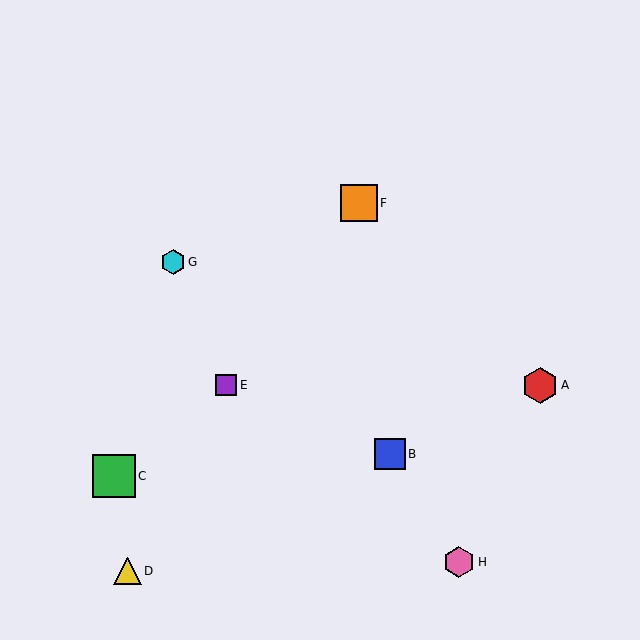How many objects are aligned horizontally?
2 objects (A, E) are aligned horizontally.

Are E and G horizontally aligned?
No, E is at y≈385 and G is at y≈262.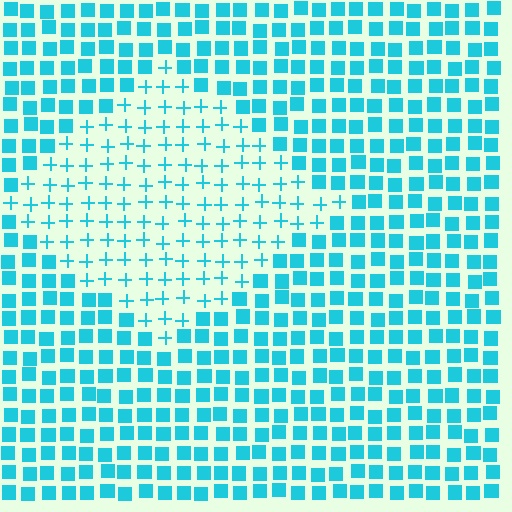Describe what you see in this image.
The image is filled with small cyan elements arranged in a uniform grid. A diamond-shaped region contains plus signs, while the surrounding area contains squares. The boundary is defined purely by the change in element shape.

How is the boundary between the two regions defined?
The boundary is defined by a change in element shape: plus signs inside vs. squares outside. All elements share the same color and spacing.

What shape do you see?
I see a diamond.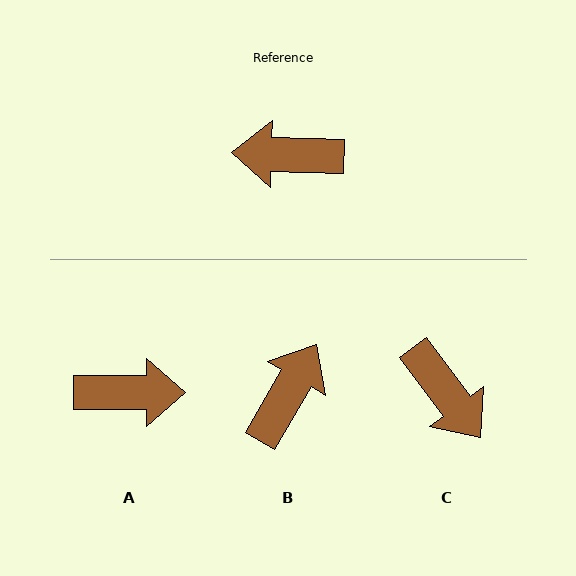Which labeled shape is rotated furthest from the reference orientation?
A, about 178 degrees away.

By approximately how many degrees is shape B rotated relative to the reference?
Approximately 118 degrees clockwise.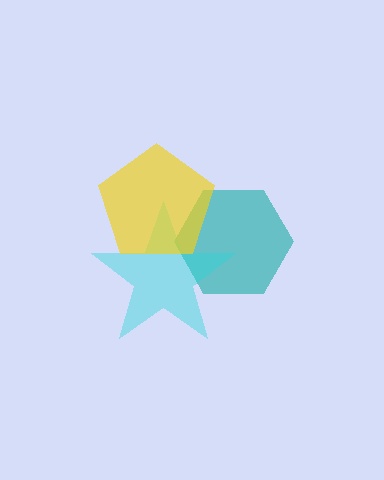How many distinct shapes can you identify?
There are 3 distinct shapes: a teal hexagon, a cyan star, a yellow pentagon.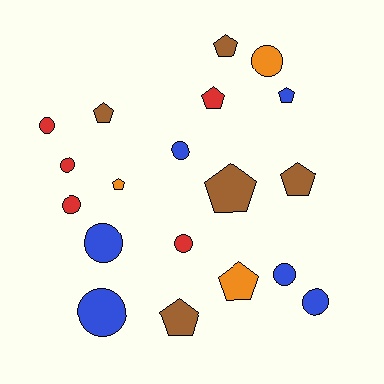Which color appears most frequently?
Blue, with 6 objects.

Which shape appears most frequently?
Circle, with 10 objects.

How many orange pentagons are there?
There are 2 orange pentagons.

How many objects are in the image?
There are 19 objects.